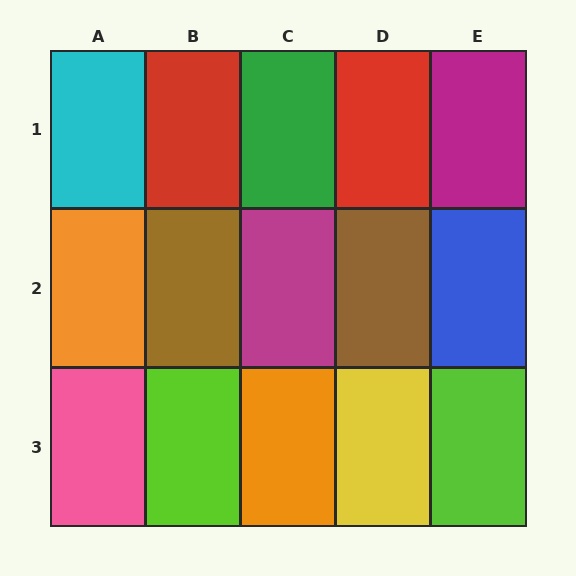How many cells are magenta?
2 cells are magenta.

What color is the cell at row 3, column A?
Pink.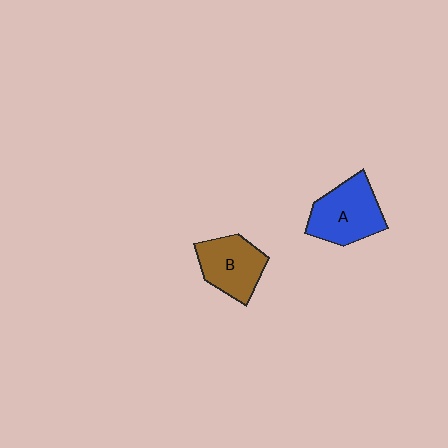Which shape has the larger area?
Shape A (blue).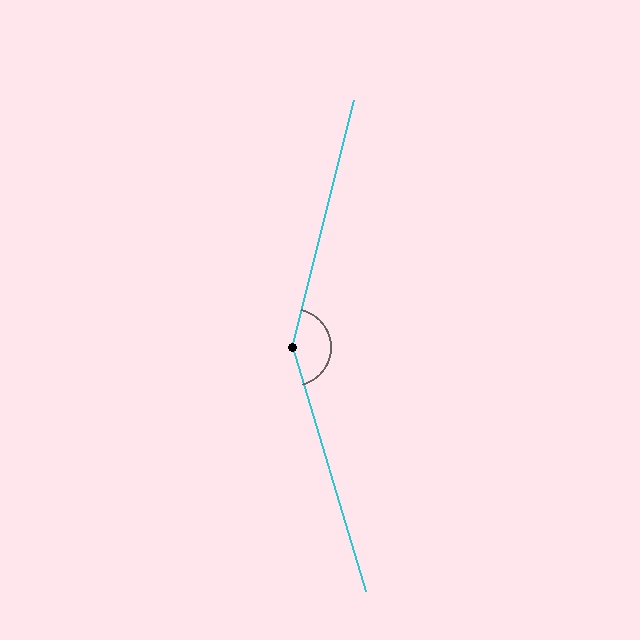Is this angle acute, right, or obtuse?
It is obtuse.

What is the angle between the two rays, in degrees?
Approximately 149 degrees.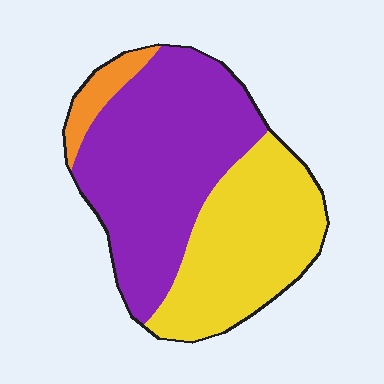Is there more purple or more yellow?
Purple.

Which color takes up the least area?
Orange, at roughly 5%.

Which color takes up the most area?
Purple, at roughly 55%.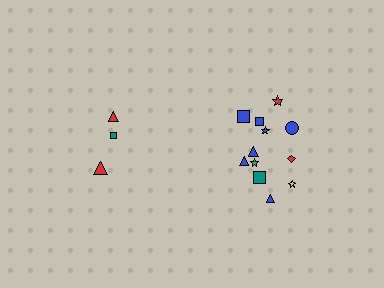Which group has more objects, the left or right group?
The right group.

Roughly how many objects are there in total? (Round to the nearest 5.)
Roughly 15 objects in total.